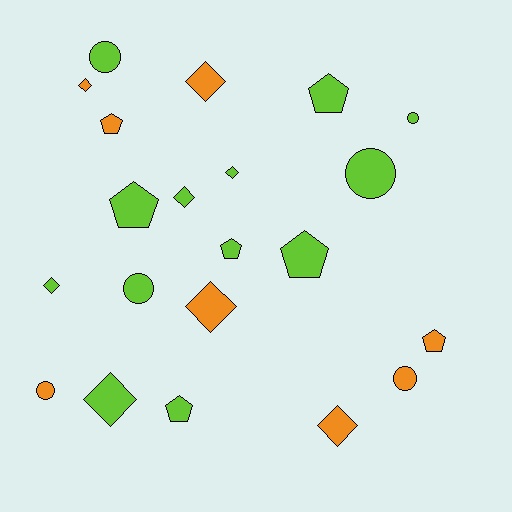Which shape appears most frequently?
Diamond, with 8 objects.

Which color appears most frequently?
Lime, with 13 objects.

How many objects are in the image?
There are 21 objects.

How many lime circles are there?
There are 4 lime circles.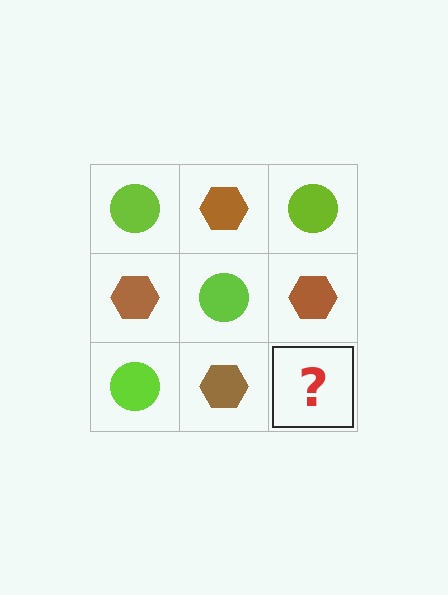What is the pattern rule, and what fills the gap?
The rule is that it alternates lime circle and brown hexagon in a checkerboard pattern. The gap should be filled with a lime circle.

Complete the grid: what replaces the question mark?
The question mark should be replaced with a lime circle.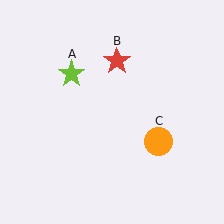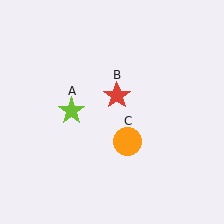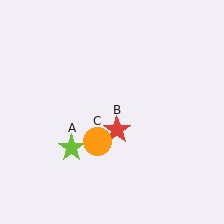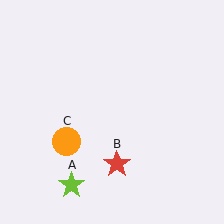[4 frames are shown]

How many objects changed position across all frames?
3 objects changed position: lime star (object A), red star (object B), orange circle (object C).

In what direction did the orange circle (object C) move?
The orange circle (object C) moved left.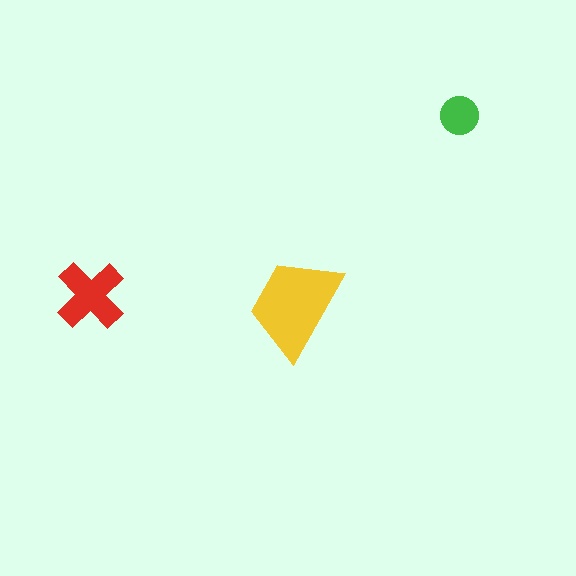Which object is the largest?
The yellow trapezoid.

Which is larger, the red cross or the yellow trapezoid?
The yellow trapezoid.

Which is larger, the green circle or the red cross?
The red cross.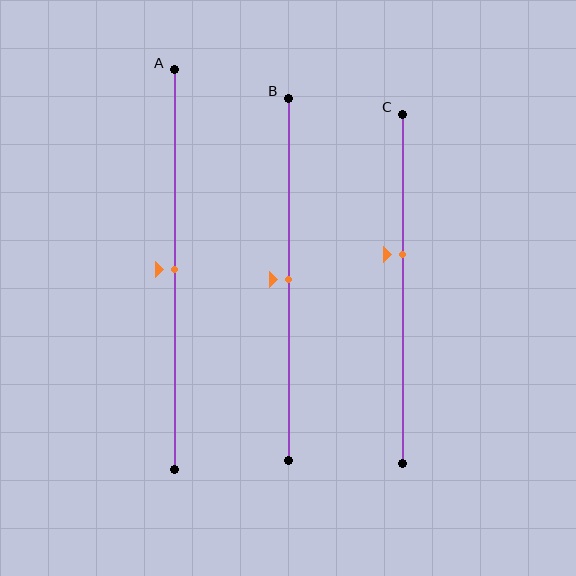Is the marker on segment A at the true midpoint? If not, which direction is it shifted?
Yes, the marker on segment A is at the true midpoint.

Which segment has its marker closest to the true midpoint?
Segment A has its marker closest to the true midpoint.